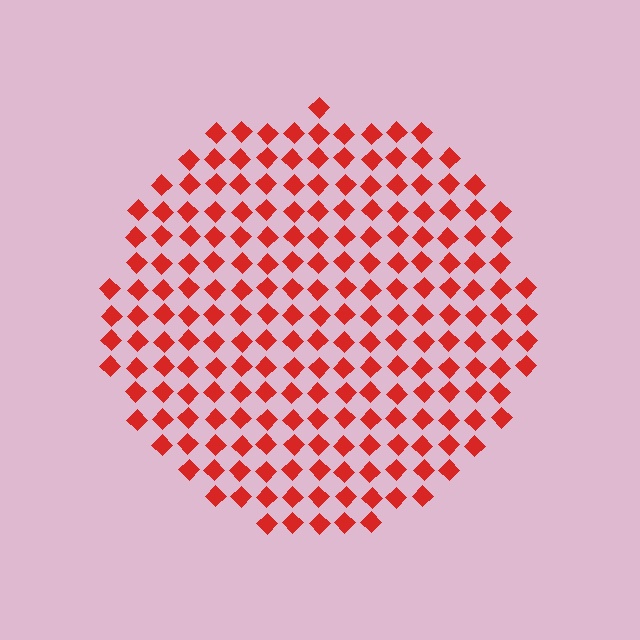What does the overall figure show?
The overall figure shows a circle.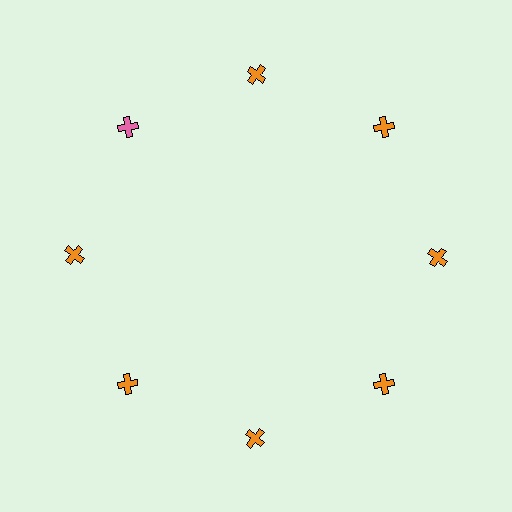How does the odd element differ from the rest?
It has a different color: pink instead of orange.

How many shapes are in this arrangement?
There are 8 shapes arranged in a ring pattern.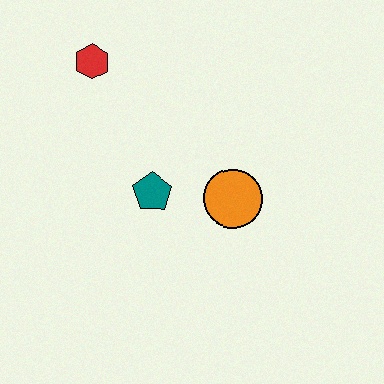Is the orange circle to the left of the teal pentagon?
No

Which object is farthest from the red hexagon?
The orange circle is farthest from the red hexagon.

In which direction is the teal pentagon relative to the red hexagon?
The teal pentagon is below the red hexagon.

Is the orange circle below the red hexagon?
Yes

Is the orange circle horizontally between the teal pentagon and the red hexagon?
No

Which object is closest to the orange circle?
The teal pentagon is closest to the orange circle.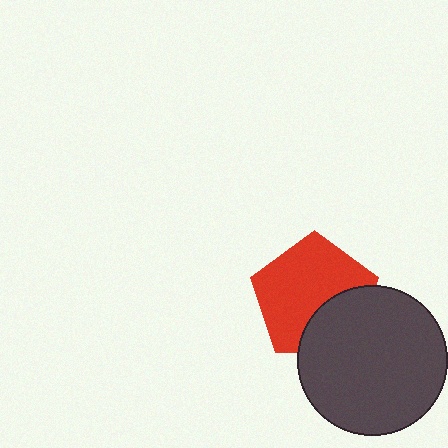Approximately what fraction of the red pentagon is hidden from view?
Roughly 32% of the red pentagon is hidden behind the dark gray circle.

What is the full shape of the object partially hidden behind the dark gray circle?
The partially hidden object is a red pentagon.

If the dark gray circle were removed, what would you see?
You would see the complete red pentagon.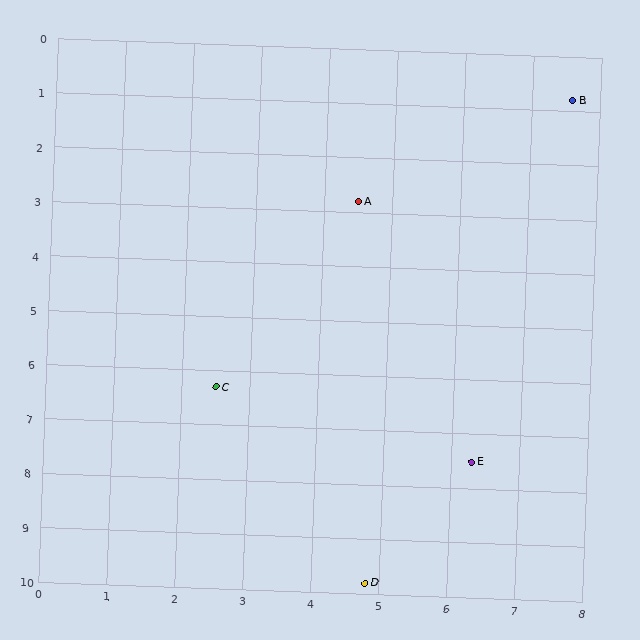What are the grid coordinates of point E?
Point E is at approximately (6.3, 7.5).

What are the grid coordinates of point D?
Point D is at approximately (4.8, 9.8).